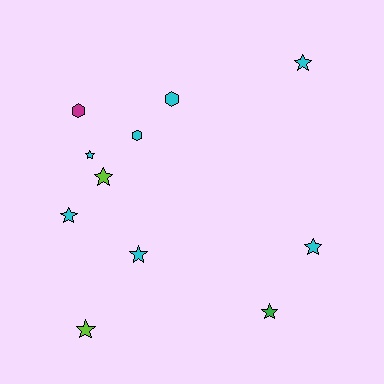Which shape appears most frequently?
Star, with 8 objects.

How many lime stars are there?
There are 2 lime stars.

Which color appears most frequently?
Cyan, with 7 objects.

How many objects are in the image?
There are 11 objects.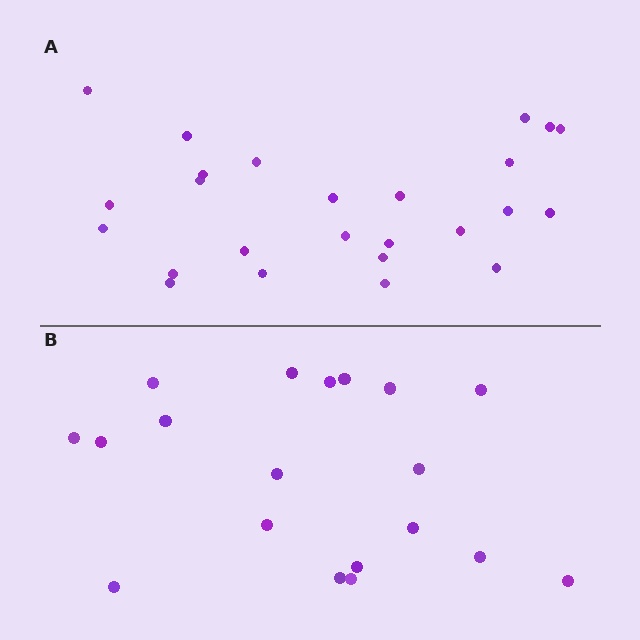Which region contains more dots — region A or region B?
Region A (the top region) has more dots.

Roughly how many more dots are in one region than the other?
Region A has about 6 more dots than region B.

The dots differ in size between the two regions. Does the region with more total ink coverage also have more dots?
No. Region B has more total ink coverage because its dots are larger, but region A actually contains more individual dots. Total area can be misleading — the number of items is what matters here.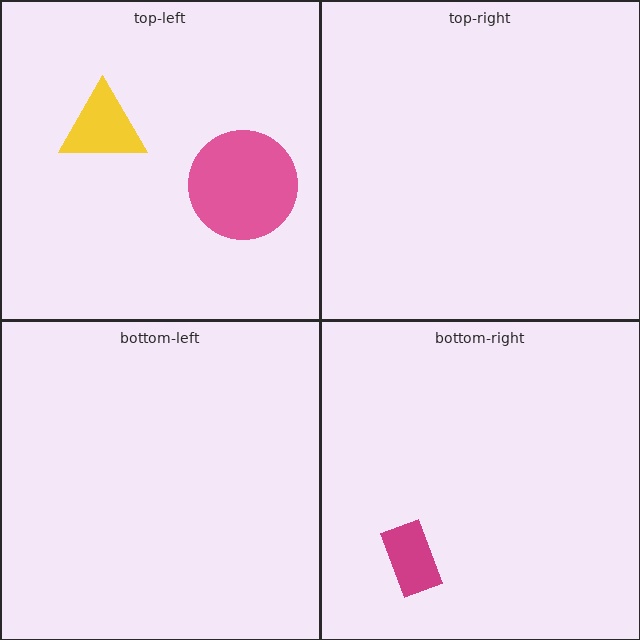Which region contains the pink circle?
The top-left region.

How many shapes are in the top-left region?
2.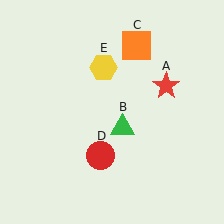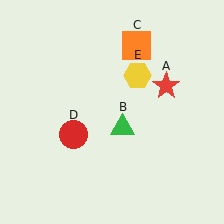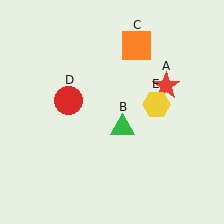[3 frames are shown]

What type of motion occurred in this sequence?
The red circle (object D), yellow hexagon (object E) rotated clockwise around the center of the scene.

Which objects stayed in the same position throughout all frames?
Red star (object A) and green triangle (object B) and orange square (object C) remained stationary.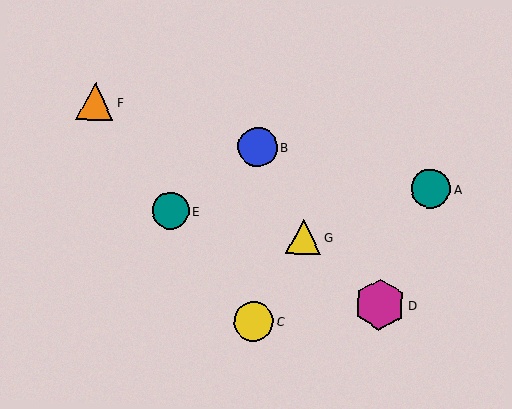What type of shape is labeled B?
Shape B is a blue circle.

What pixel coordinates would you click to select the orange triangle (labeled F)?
Click at (95, 101) to select the orange triangle F.